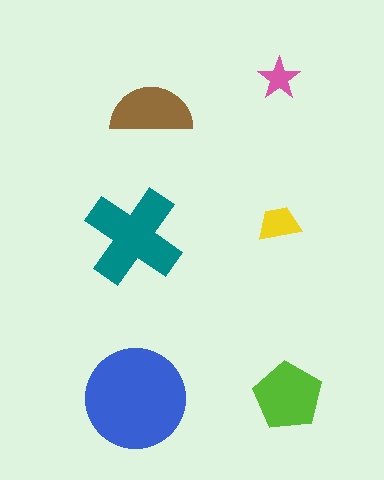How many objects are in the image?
There are 6 objects in the image.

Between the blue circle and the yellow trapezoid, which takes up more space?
The blue circle.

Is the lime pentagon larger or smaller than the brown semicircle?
Larger.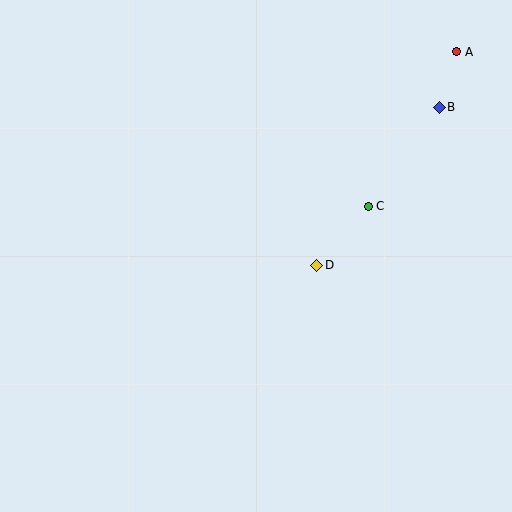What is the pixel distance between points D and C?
The distance between D and C is 78 pixels.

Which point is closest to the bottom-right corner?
Point D is closest to the bottom-right corner.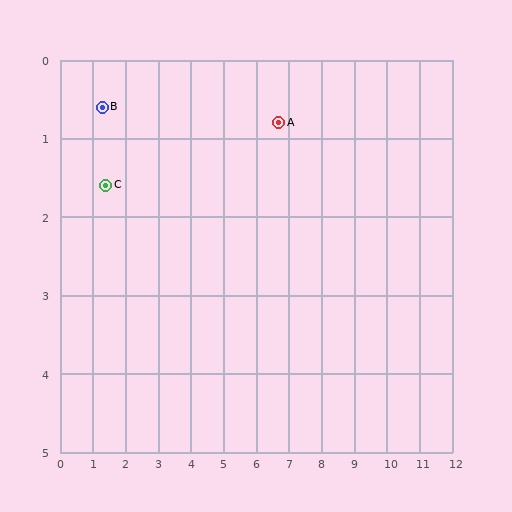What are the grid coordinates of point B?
Point B is at approximately (1.3, 0.6).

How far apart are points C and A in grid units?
Points C and A are about 5.4 grid units apart.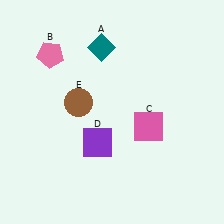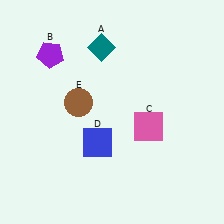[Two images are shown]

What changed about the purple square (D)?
In Image 1, D is purple. In Image 2, it changed to blue.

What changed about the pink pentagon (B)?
In Image 1, B is pink. In Image 2, it changed to purple.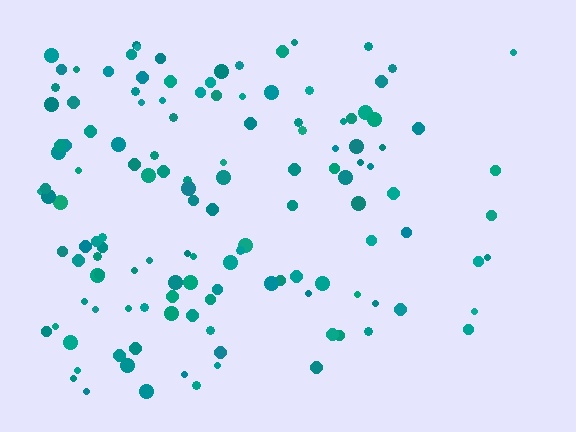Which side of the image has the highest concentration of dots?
The left.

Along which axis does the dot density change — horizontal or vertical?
Horizontal.